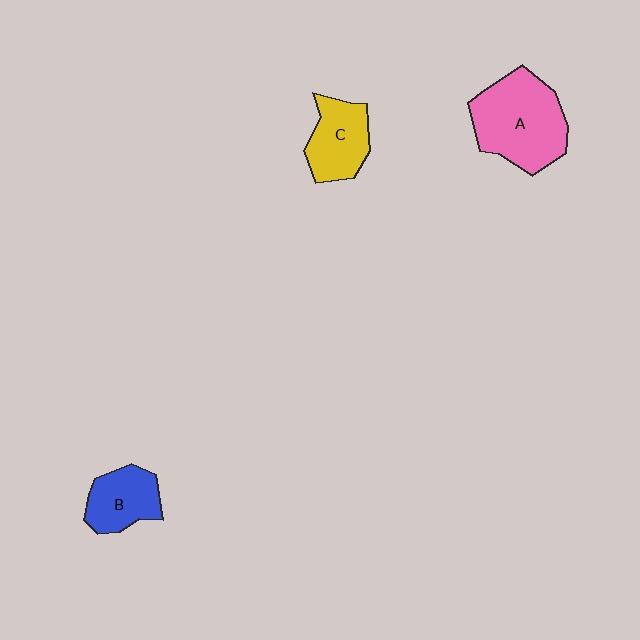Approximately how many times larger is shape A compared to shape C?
Approximately 1.7 times.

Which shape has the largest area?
Shape A (pink).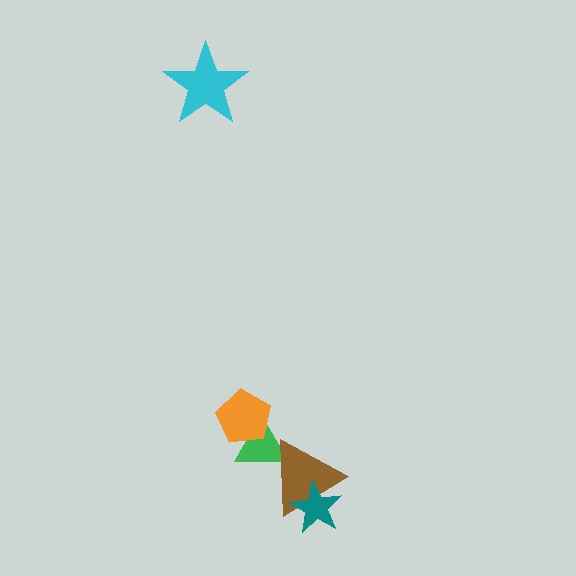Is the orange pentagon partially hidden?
No, no other shape covers it.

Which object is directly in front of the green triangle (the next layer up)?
The orange pentagon is directly in front of the green triangle.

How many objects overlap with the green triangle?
2 objects overlap with the green triangle.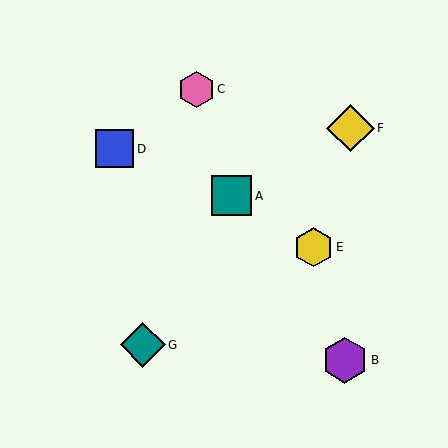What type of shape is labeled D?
Shape D is a blue square.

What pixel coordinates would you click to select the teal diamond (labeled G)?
Click at (143, 345) to select the teal diamond G.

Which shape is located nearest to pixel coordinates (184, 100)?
The pink hexagon (labeled C) at (196, 89) is nearest to that location.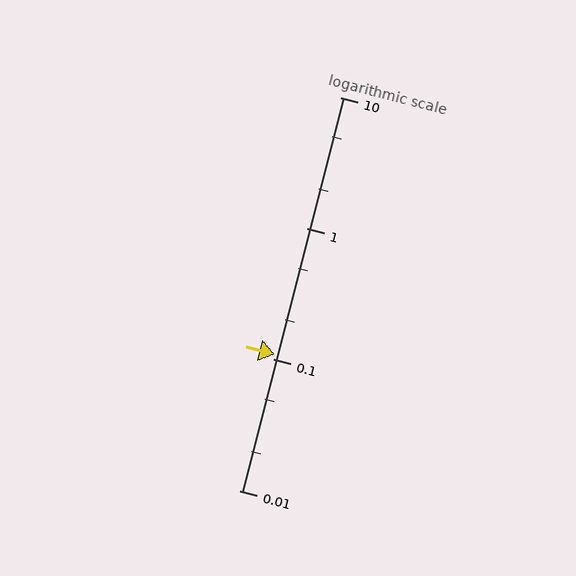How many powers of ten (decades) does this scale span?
The scale spans 3 decades, from 0.01 to 10.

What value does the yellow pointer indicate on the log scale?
The pointer indicates approximately 0.11.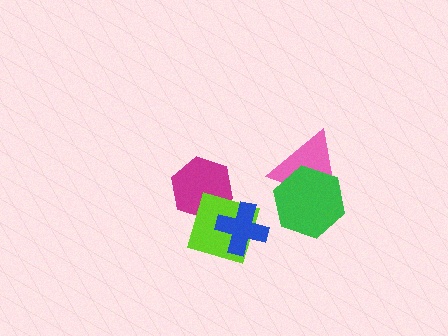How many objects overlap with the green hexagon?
1 object overlaps with the green hexagon.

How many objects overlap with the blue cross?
1 object overlaps with the blue cross.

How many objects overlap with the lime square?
2 objects overlap with the lime square.